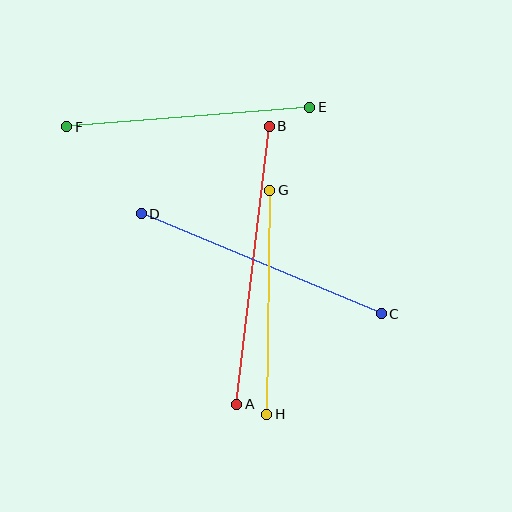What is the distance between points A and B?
The distance is approximately 280 pixels.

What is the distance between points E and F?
The distance is approximately 244 pixels.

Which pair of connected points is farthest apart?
Points A and B are farthest apart.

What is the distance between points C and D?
The distance is approximately 260 pixels.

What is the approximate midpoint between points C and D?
The midpoint is at approximately (261, 264) pixels.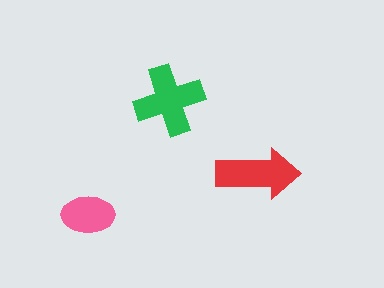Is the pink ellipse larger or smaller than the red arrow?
Smaller.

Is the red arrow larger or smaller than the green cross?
Smaller.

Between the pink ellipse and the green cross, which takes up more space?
The green cross.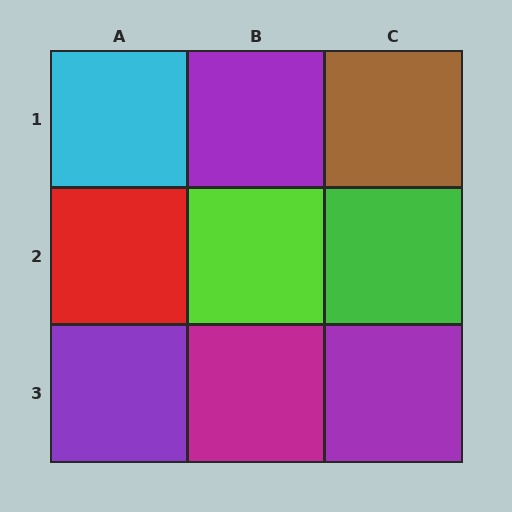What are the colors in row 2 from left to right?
Red, lime, green.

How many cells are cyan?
1 cell is cyan.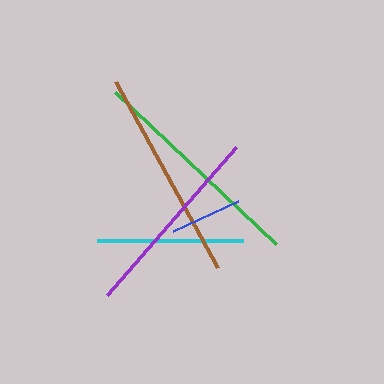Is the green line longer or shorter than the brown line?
The green line is longer than the brown line.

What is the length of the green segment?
The green segment is approximately 221 pixels long.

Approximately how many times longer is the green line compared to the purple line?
The green line is approximately 1.1 times the length of the purple line.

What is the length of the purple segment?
The purple segment is approximately 197 pixels long.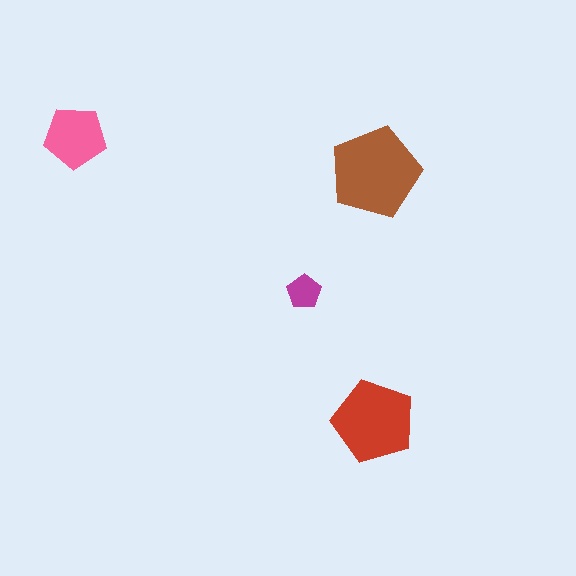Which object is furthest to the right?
The brown pentagon is rightmost.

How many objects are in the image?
There are 4 objects in the image.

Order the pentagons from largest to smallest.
the brown one, the red one, the pink one, the magenta one.